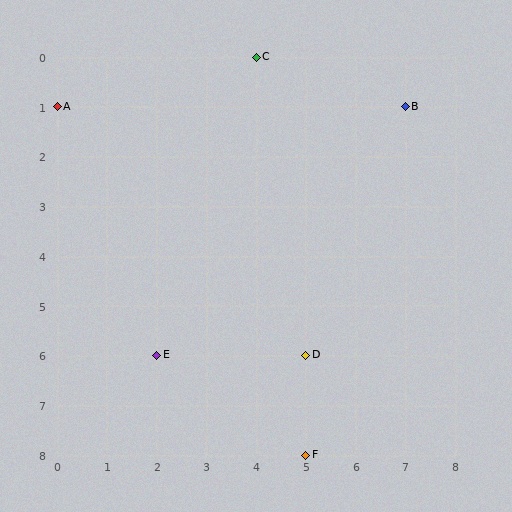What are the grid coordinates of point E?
Point E is at grid coordinates (2, 6).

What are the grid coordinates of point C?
Point C is at grid coordinates (4, 0).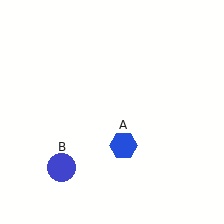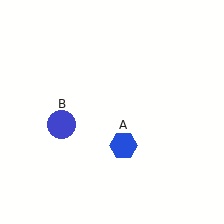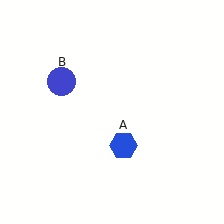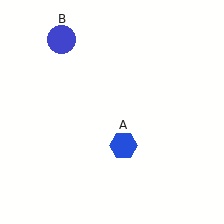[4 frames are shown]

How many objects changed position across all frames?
1 object changed position: blue circle (object B).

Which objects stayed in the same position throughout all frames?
Blue hexagon (object A) remained stationary.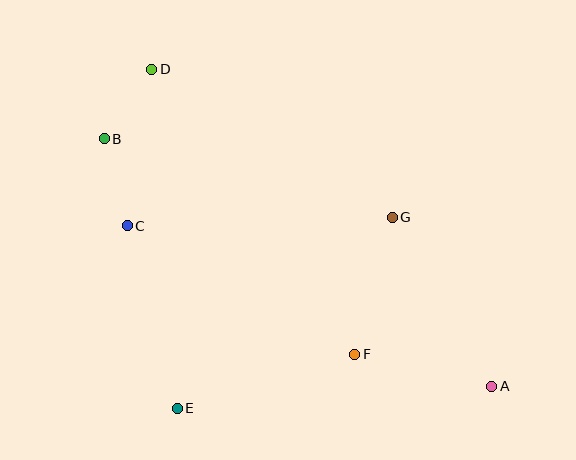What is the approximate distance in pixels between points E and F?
The distance between E and F is approximately 185 pixels.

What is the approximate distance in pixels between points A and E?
The distance between A and E is approximately 315 pixels.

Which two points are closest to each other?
Points B and D are closest to each other.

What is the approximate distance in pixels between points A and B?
The distance between A and B is approximately 460 pixels.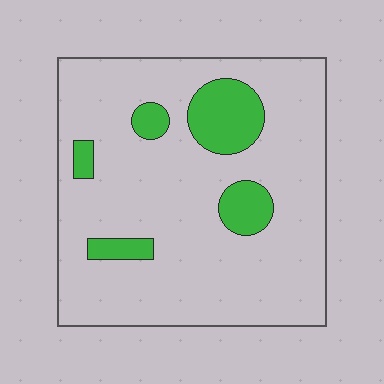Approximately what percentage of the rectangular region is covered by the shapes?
Approximately 15%.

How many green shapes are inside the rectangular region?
5.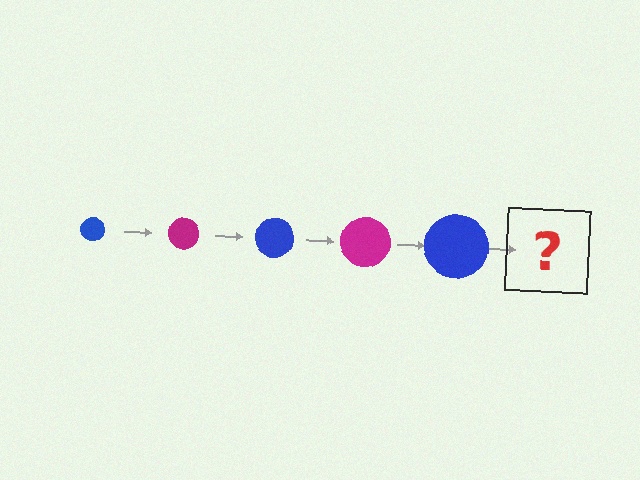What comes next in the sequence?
The next element should be a magenta circle, larger than the previous one.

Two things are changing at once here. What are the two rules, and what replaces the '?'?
The two rules are that the circle grows larger each step and the color cycles through blue and magenta. The '?' should be a magenta circle, larger than the previous one.